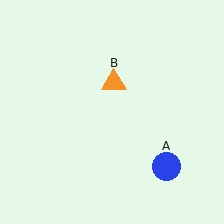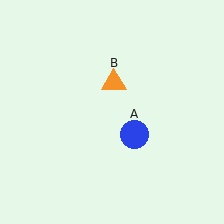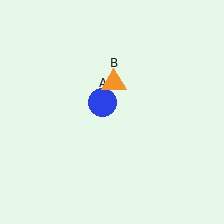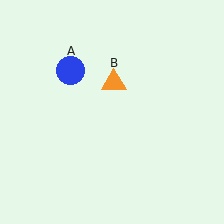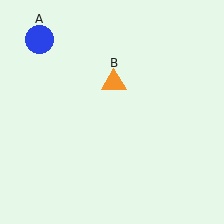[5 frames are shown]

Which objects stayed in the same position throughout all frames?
Orange triangle (object B) remained stationary.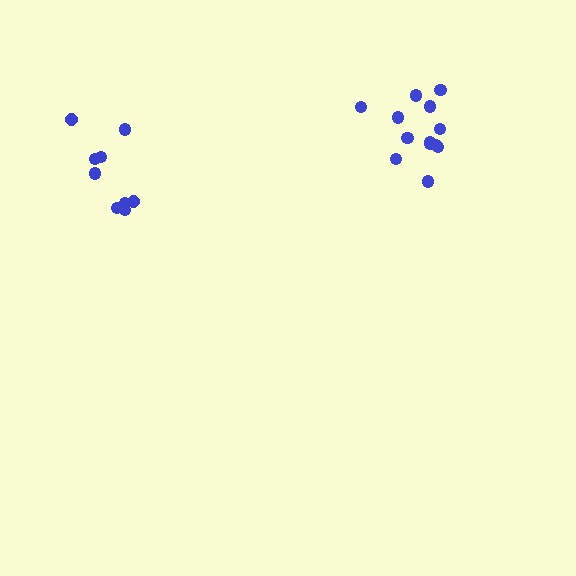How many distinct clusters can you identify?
There are 2 distinct clusters.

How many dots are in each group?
Group 1: 9 dots, Group 2: 13 dots (22 total).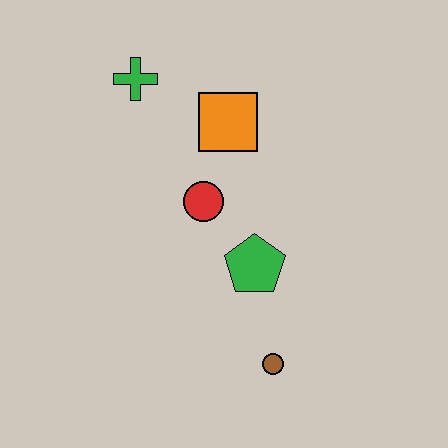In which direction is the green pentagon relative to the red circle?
The green pentagon is below the red circle.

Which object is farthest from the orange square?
The brown circle is farthest from the orange square.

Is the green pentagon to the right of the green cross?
Yes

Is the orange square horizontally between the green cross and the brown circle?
Yes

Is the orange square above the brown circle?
Yes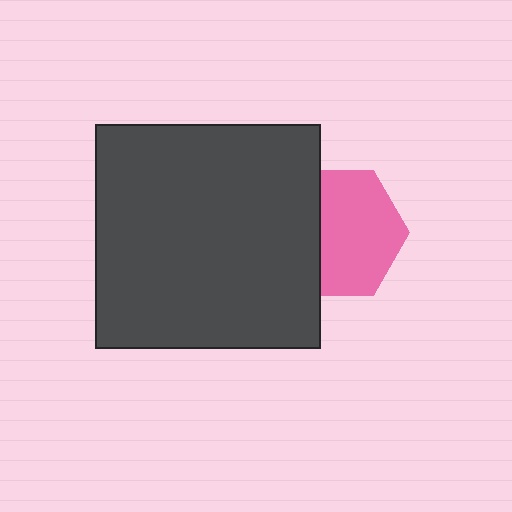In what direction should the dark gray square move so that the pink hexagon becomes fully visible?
The dark gray square should move left. That is the shortest direction to clear the overlap and leave the pink hexagon fully visible.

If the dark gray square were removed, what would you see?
You would see the complete pink hexagon.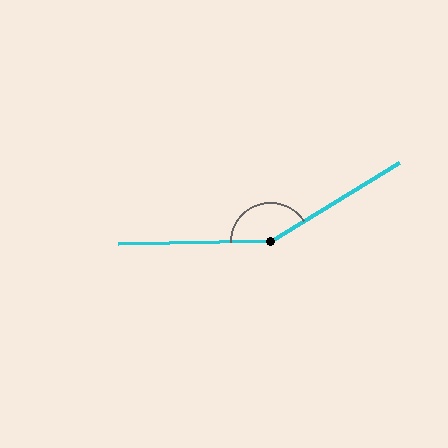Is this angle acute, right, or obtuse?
It is obtuse.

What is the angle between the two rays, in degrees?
Approximately 149 degrees.